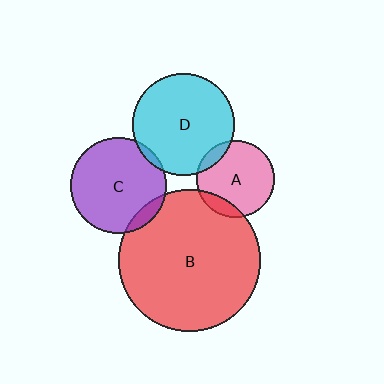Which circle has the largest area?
Circle B (red).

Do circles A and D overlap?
Yes.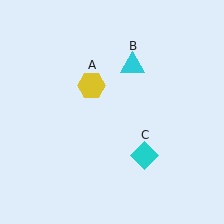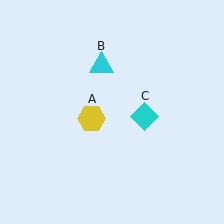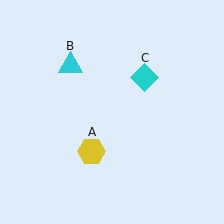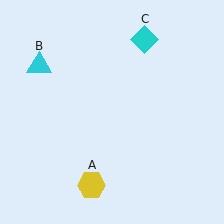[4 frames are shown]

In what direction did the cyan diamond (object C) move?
The cyan diamond (object C) moved up.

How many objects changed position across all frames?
3 objects changed position: yellow hexagon (object A), cyan triangle (object B), cyan diamond (object C).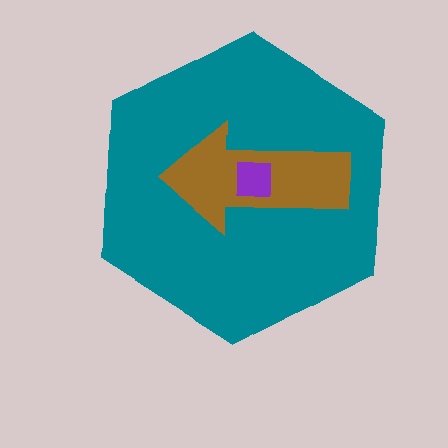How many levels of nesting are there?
3.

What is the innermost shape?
The purple square.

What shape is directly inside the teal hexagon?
The brown arrow.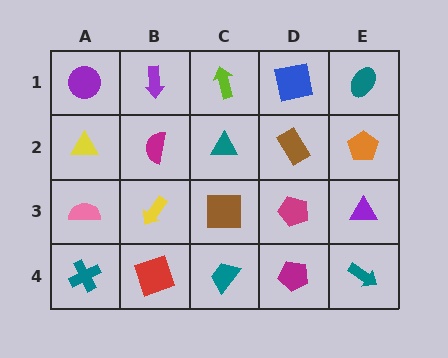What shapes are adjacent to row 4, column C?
A brown square (row 3, column C), a red square (row 4, column B), a magenta pentagon (row 4, column D).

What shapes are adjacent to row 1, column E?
An orange pentagon (row 2, column E), a blue square (row 1, column D).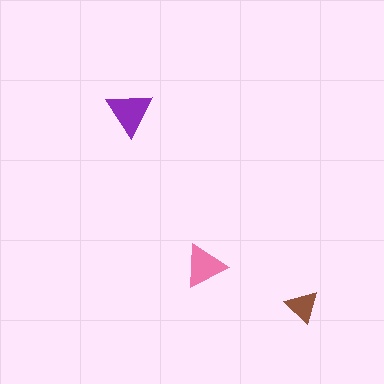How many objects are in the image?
There are 3 objects in the image.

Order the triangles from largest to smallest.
the purple one, the pink one, the brown one.